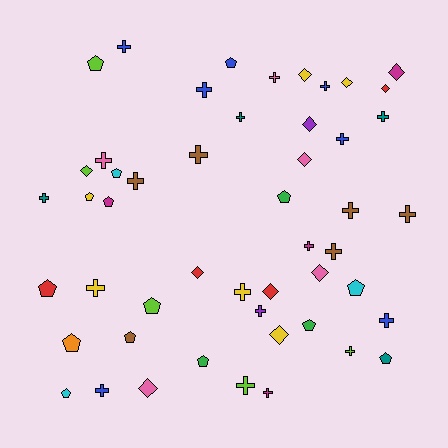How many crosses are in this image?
There are 23 crosses.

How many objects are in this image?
There are 50 objects.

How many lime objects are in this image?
There are 5 lime objects.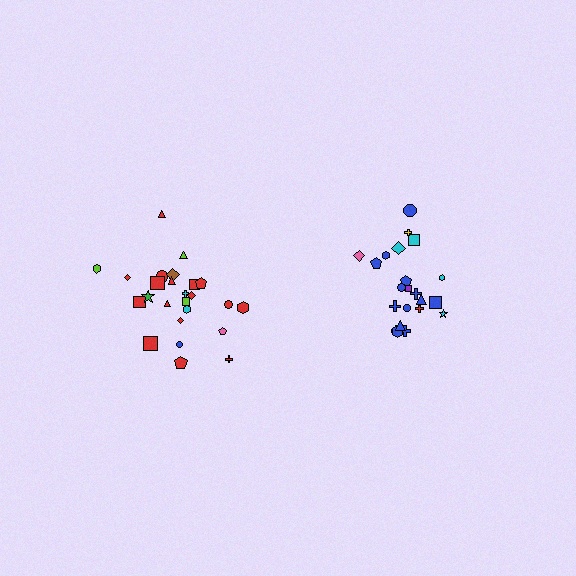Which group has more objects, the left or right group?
The left group.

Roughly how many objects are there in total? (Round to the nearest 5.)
Roughly 45 objects in total.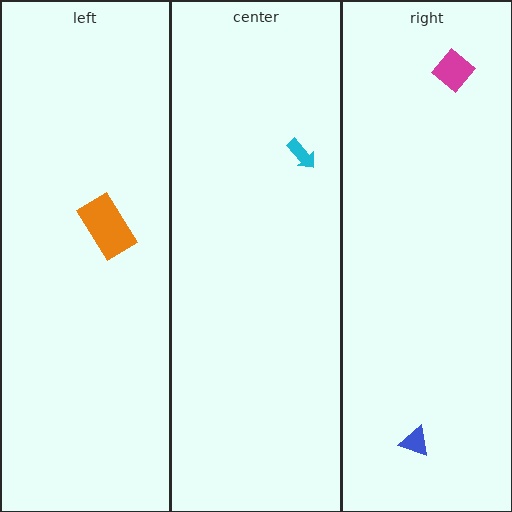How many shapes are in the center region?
1.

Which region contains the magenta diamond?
The right region.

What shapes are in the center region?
The cyan arrow.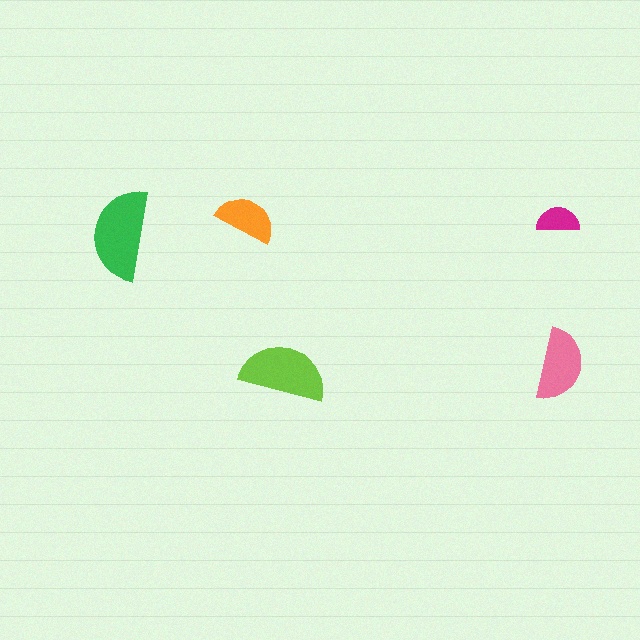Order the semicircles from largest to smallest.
the green one, the lime one, the pink one, the orange one, the magenta one.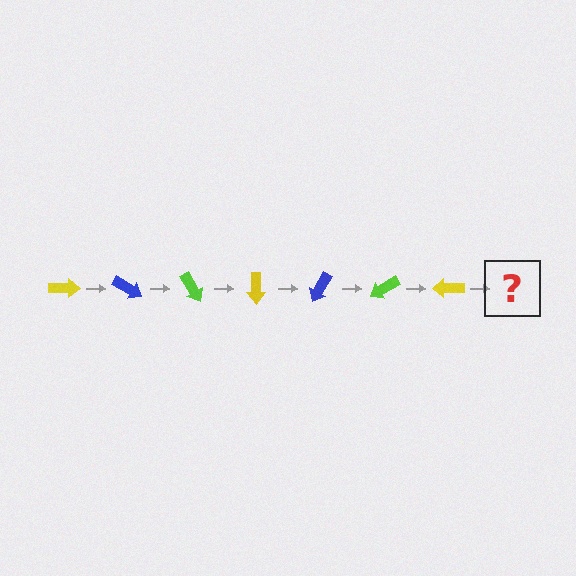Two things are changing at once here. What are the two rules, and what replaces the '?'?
The two rules are that it rotates 30 degrees each step and the color cycles through yellow, blue, and lime. The '?' should be a blue arrow, rotated 210 degrees from the start.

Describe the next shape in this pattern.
It should be a blue arrow, rotated 210 degrees from the start.